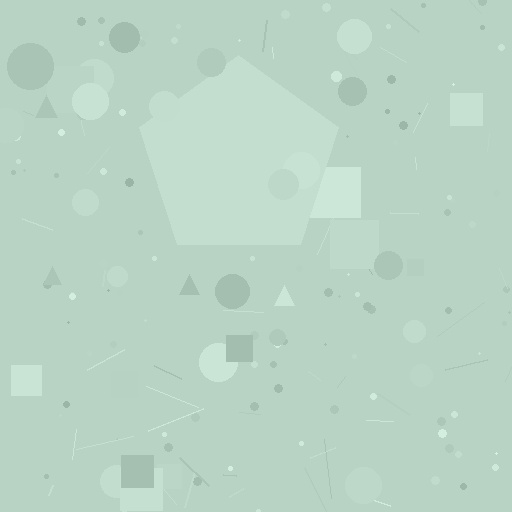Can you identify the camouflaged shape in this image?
The camouflaged shape is a pentagon.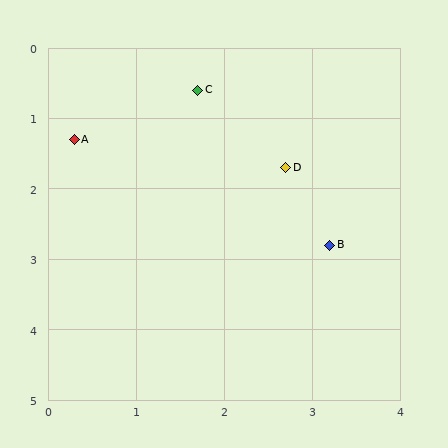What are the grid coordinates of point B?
Point B is at approximately (3.2, 2.8).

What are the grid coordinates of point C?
Point C is at approximately (1.7, 0.6).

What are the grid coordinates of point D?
Point D is at approximately (2.7, 1.7).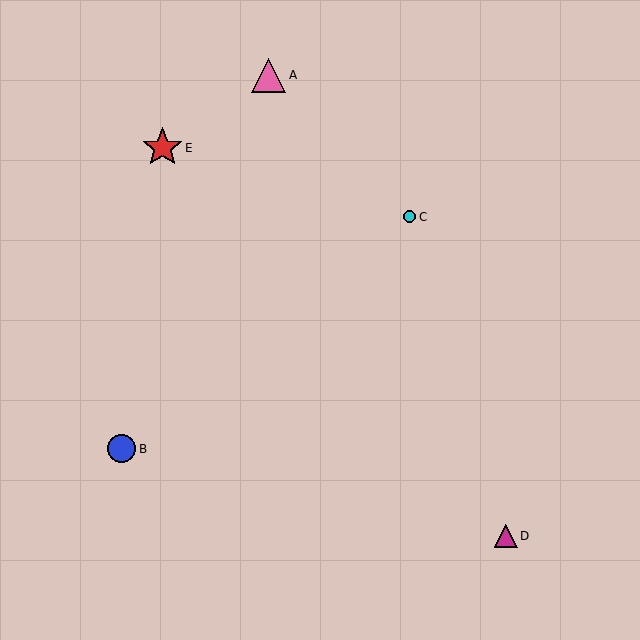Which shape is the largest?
The red star (labeled E) is the largest.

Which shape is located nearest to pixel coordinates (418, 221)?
The cyan circle (labeled C) at (410, 217) is nearest to that location.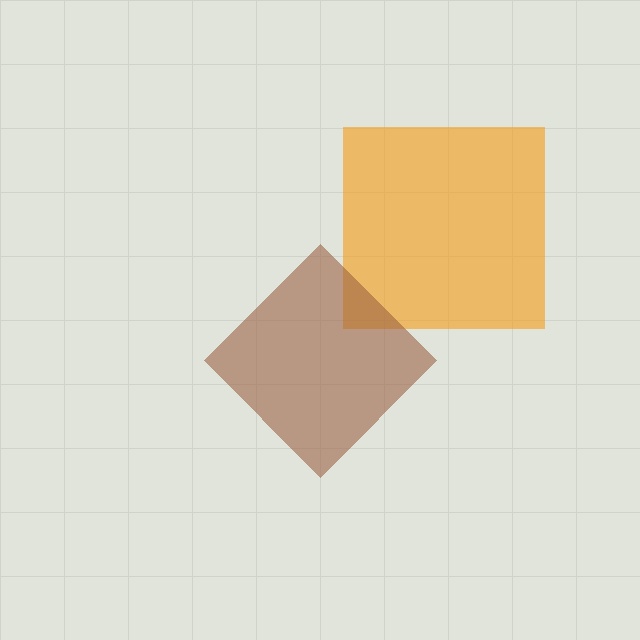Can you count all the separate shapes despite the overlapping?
Yes, there are 2 separate shapes.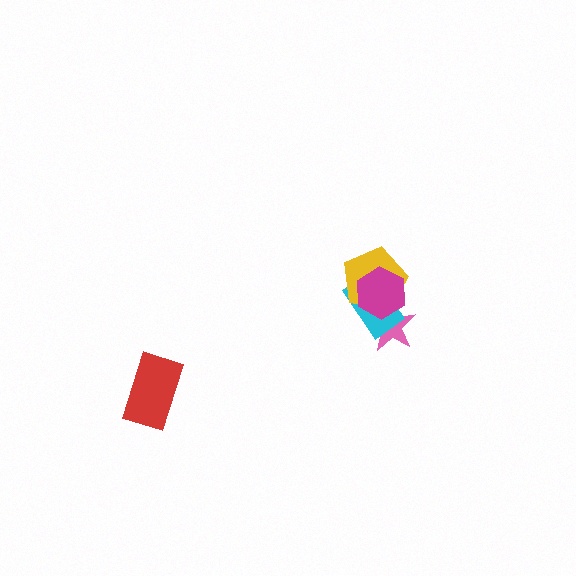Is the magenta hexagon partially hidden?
No, no other shape covers it.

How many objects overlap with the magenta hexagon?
3 objects overlap with the magenta hexagon.